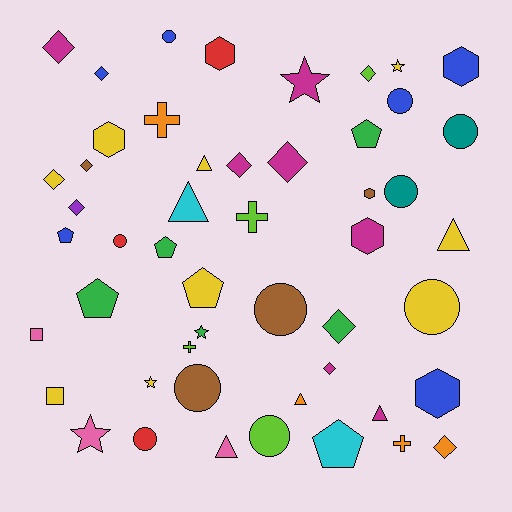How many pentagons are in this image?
There are 6 pentagons.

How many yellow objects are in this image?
There are 9 yellow objects.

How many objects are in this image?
There are 50 objects.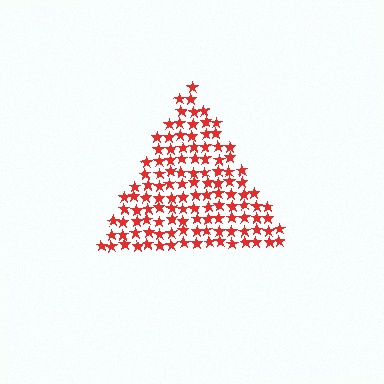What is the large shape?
The large shape is a triangle.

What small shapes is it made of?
It is made of small stars.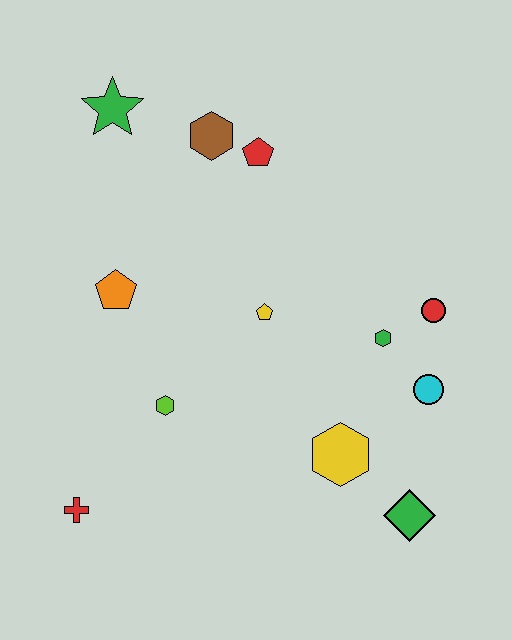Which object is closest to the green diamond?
The yellow hexagon is closest to the green diamond.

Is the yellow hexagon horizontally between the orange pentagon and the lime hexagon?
No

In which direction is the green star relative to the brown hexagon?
The green star is to the left of the brown hexagon.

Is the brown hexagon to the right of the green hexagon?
No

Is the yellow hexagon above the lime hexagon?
No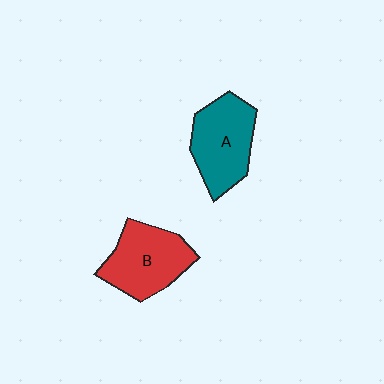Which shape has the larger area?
Shape B (red).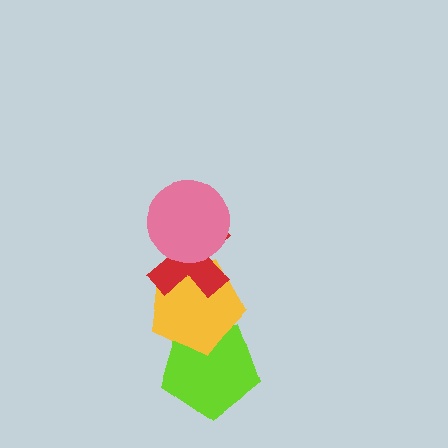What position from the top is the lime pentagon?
The lime pentagon is 4th from the top.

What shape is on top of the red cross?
The pink circle is on top of the red cross.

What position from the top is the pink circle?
The pink circle is 1st from the top.